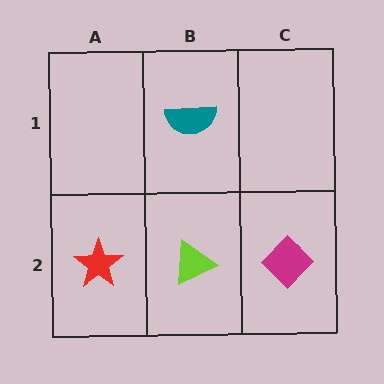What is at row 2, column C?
A magenta diamond.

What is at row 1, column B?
A teal semicircle.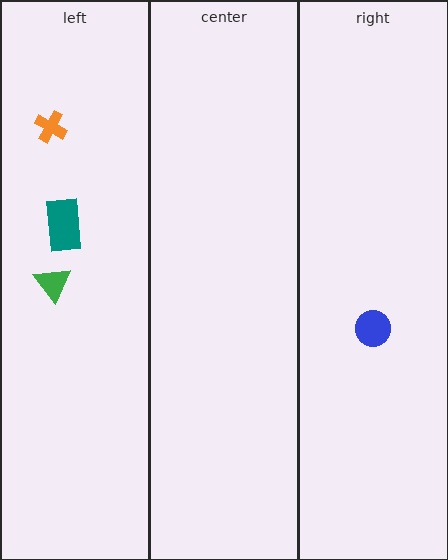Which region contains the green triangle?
The left region.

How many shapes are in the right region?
1.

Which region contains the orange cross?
The left region.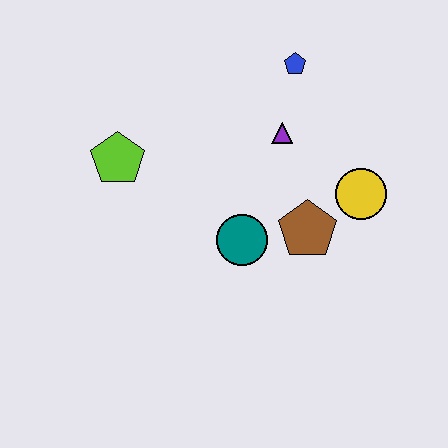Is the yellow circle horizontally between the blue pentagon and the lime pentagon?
No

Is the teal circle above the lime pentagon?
No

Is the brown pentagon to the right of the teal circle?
Yes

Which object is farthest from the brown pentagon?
The lime pentagon is farthest from the brown pentagon.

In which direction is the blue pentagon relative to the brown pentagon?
The blue pentagon is above the brown pentagon.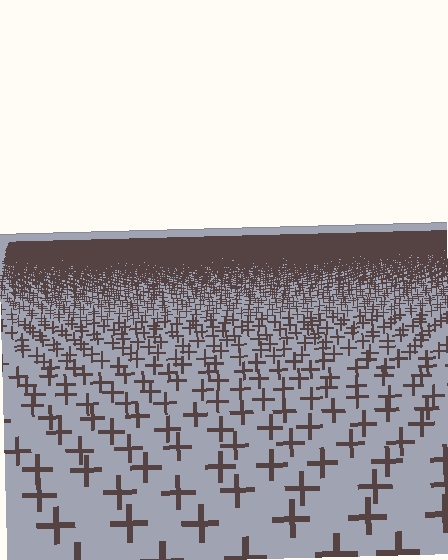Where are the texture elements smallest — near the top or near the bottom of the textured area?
Near the top.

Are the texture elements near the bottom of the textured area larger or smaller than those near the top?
Larger. Near the bottom, elements are closer to the viewer and appear at a bigger on-screen size.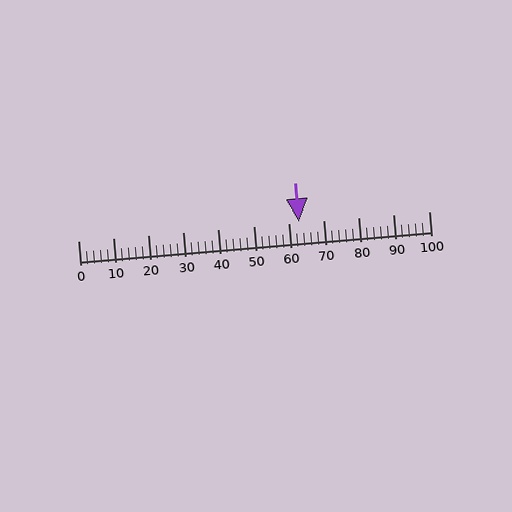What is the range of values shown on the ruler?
The ruler shows values from 0 to 100.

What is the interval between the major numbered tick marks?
The major tick marks are spaced 10 units apart.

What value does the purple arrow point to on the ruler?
The purple arrow points to approximately 63.